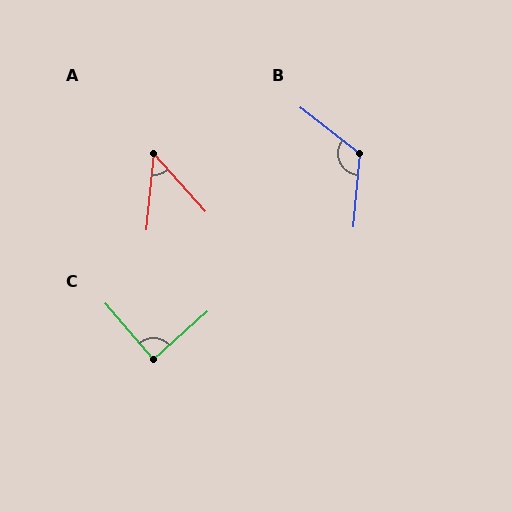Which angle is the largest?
B, at approximately 123 degrees.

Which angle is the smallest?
A, at approximately 48 degrees.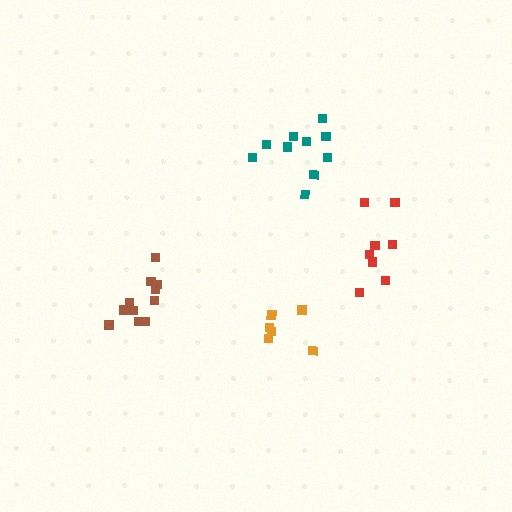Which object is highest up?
The teal cluster is topmost.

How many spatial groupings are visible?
There are 4 spatial groupings.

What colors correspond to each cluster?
The clusters are colored: orange, teal, red, brown.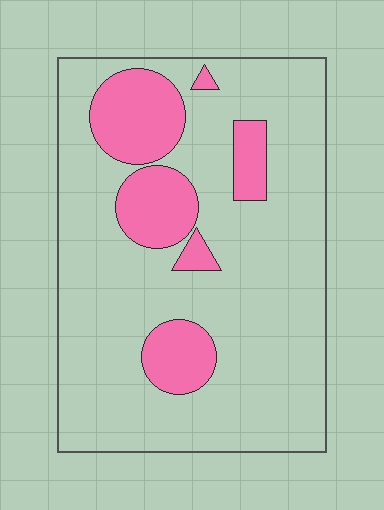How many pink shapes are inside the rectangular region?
6.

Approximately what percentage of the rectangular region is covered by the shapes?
Approximately 20%.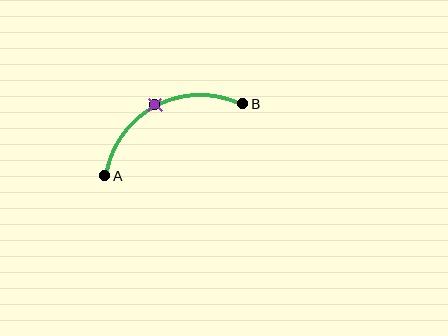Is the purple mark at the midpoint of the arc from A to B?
Yes. The purple mark lies on the arc at equal arc-length from both A and B — it is the arc midpoint.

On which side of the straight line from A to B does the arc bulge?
The arc bulges above the straight line connecting A and B.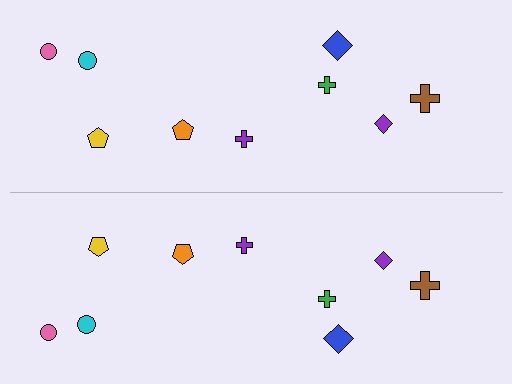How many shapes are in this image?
There are 18 shapes in this image.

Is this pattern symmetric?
Yes, this pattern has bilateral (reflection) symmetry.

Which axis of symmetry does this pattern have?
The pattern has a horizontal axis of symmetry running through the center of the image.